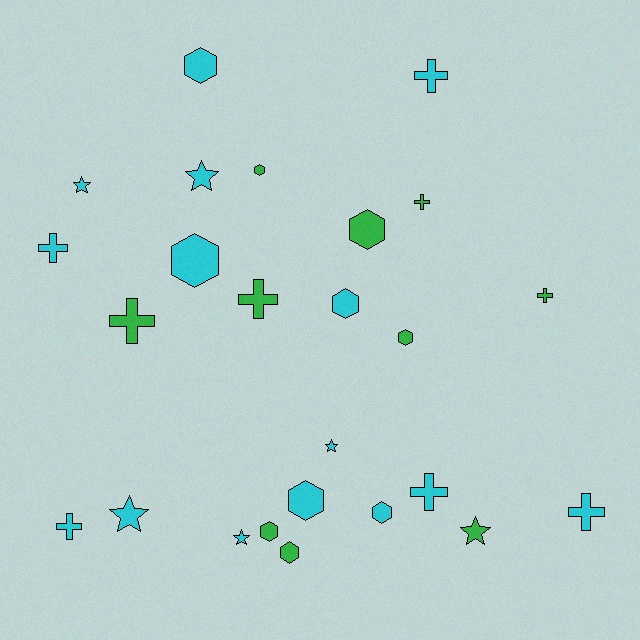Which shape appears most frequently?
Hexagon, with 10 objects.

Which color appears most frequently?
Cyan, with 15 objects.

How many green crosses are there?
There are 4 green crosses.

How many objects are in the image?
There are 25 objects.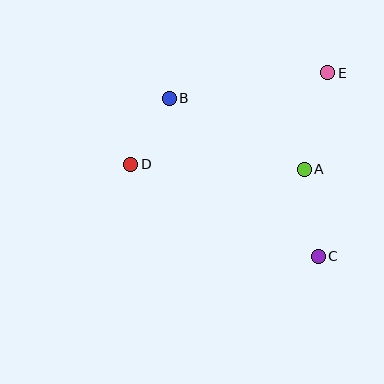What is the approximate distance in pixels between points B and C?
The distance between B and C is approximately 217 pixels.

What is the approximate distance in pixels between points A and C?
The distance between A and C is approximately 88 pixels.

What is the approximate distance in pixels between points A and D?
The distance between A and D is approximately 174 pixels.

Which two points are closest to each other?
Points B and D are closest to each other.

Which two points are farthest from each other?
Points D and E are farthest from each other.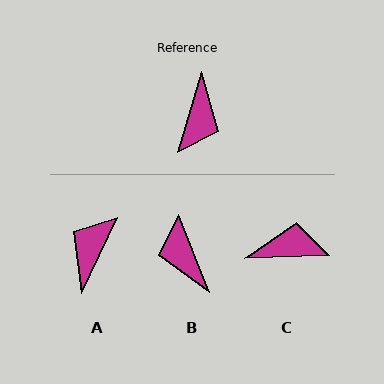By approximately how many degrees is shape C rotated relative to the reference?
Approximately 109 degrees counter-clockwise.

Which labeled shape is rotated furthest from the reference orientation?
A, about 171 degrees away.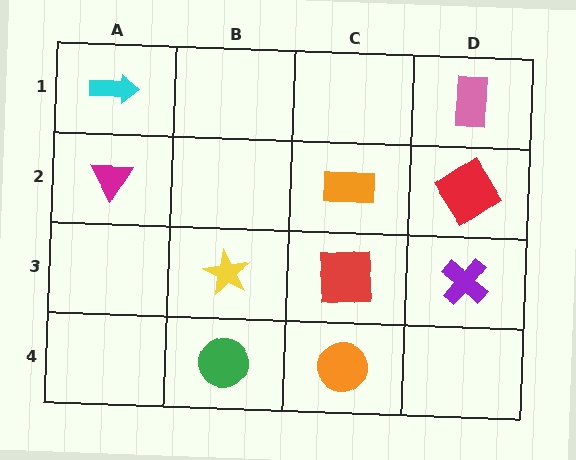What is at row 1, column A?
A cyan arrow.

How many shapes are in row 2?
3 shapes.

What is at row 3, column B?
A yellow star.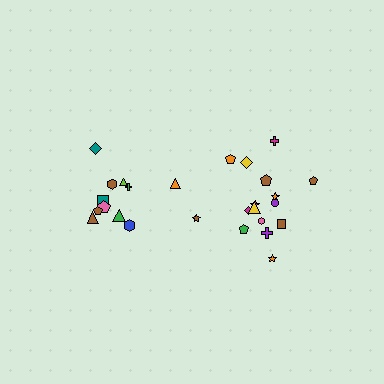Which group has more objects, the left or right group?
The right group.